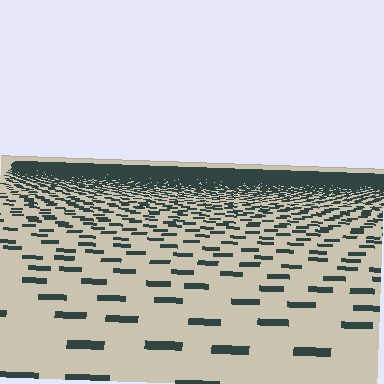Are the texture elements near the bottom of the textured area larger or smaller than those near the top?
Larger. Near the bottom, elements are closer to the viewer and appear at a bigger on-screen size.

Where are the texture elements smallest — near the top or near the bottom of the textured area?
Near the top.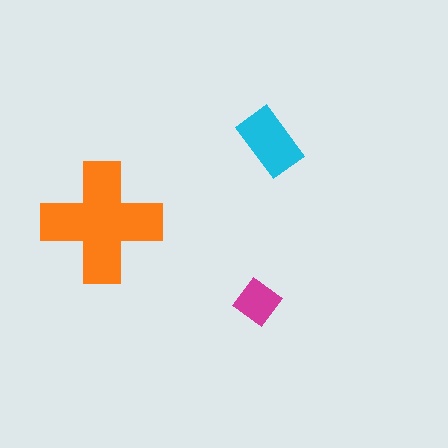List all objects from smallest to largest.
The magenta diamond, the cyan rectangle, the orange cross.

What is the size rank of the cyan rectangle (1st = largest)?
2nd.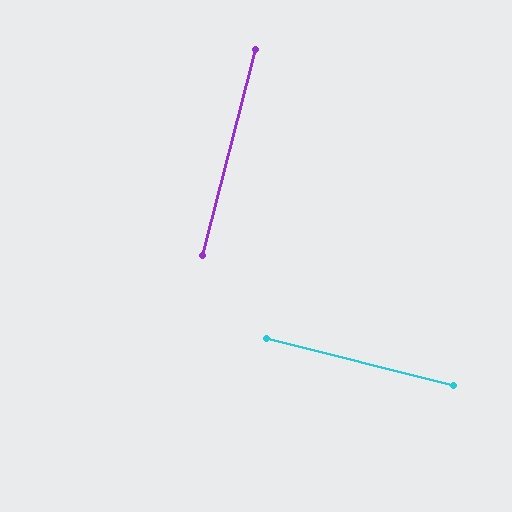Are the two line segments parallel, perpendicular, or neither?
Perpendicular — they meet at approximately 90°.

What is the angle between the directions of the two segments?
Approximately 90 degrees.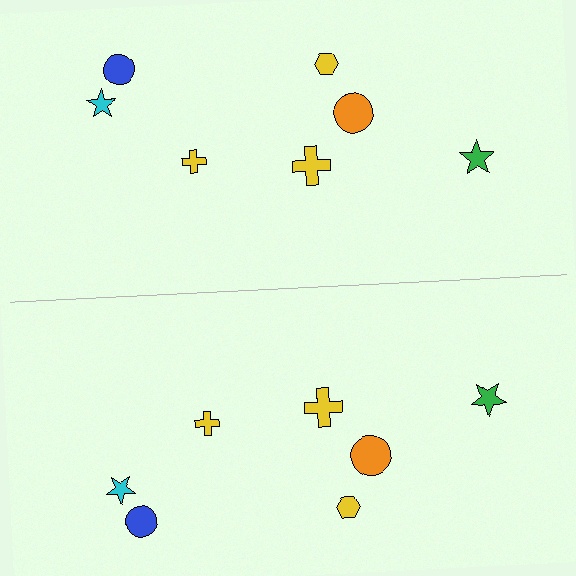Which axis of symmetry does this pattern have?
The pattern has a horizontal axis of symmetry running through the center of the image.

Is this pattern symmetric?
Yes, this pattern has bilateral (reflection) symmetry.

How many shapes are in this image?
There are 14 shapes in this image.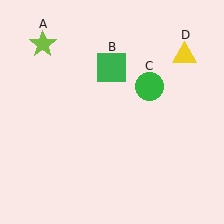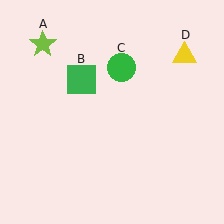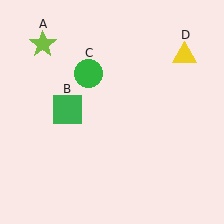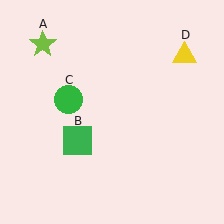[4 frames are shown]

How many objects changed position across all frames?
2 objects changed position: green square (object B), green circle (object C).